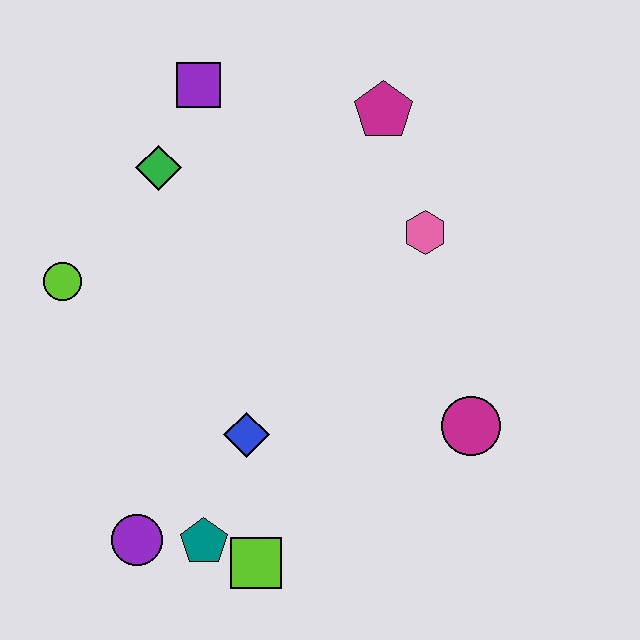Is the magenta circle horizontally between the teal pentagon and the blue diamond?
No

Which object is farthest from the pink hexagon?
The purple circle is farthest from the pink hexagon.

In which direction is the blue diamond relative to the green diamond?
The blue diamond is below the green diamond.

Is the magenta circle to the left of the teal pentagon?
No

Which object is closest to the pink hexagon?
The magenta pentagon is closest to the pink hexagon.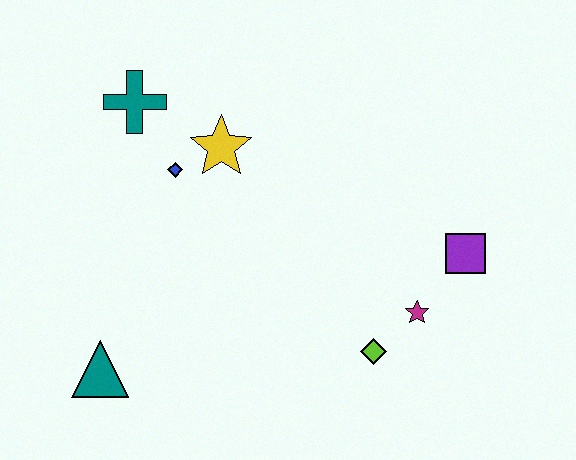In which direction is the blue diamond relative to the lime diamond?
The blue diamond is to the left of the lime diamond.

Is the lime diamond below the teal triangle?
No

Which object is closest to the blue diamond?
The yellow star is closest to the blue diamond.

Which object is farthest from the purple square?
The teal triangle is farthest from the purple square.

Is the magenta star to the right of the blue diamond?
Yes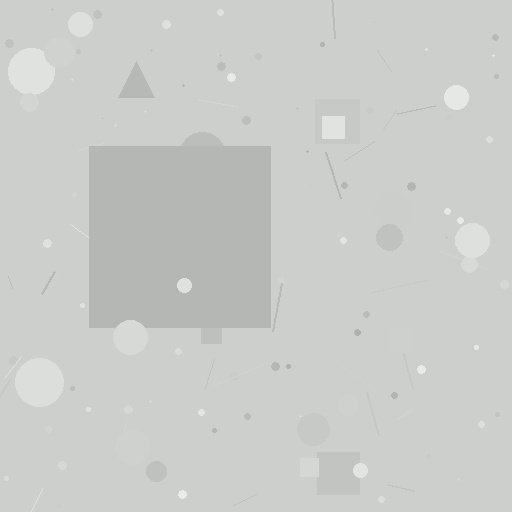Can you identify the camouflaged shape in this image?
The camouflaged shape is a square.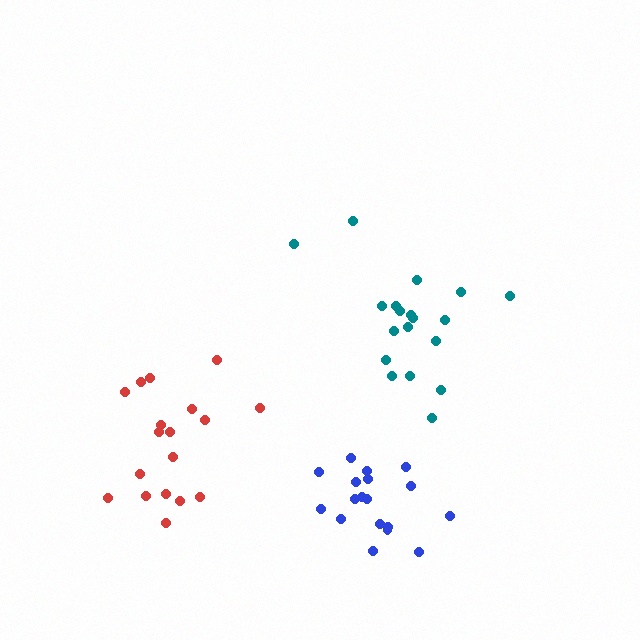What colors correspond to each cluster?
The clusters are colored: teal, red, blue.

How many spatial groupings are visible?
There are 3 spatial groupings.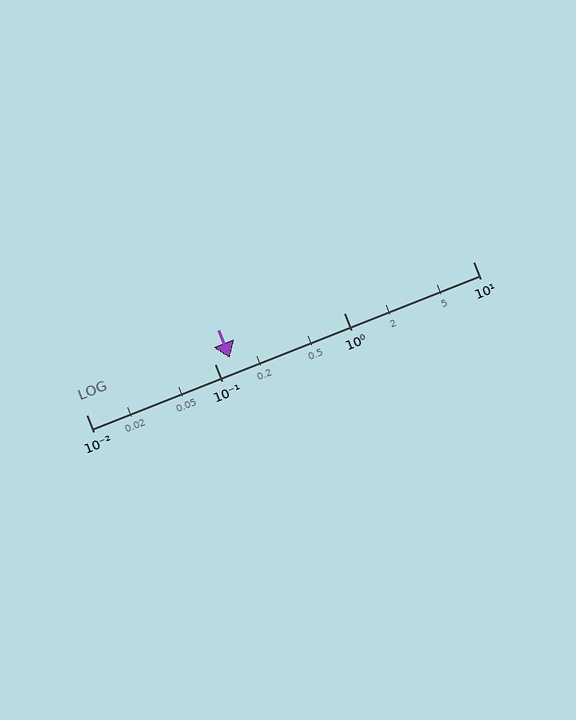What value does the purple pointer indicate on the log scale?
The pointer indicates approximately 0.13.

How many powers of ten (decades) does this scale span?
The scale spans 3 decades, from 0.01 to 10.